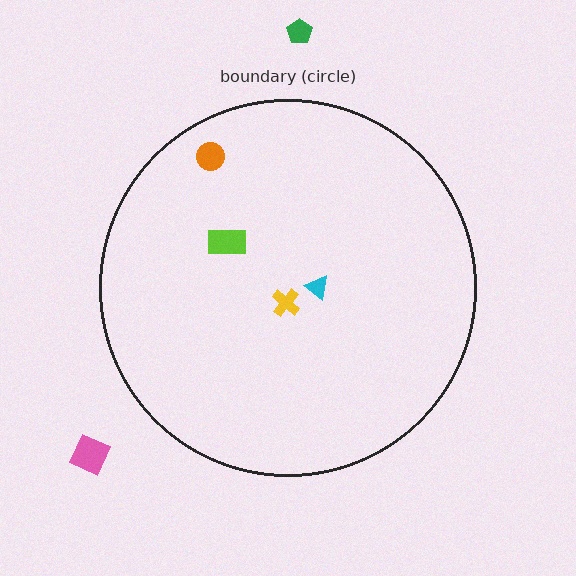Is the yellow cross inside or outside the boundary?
Inside.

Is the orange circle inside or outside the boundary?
Inside.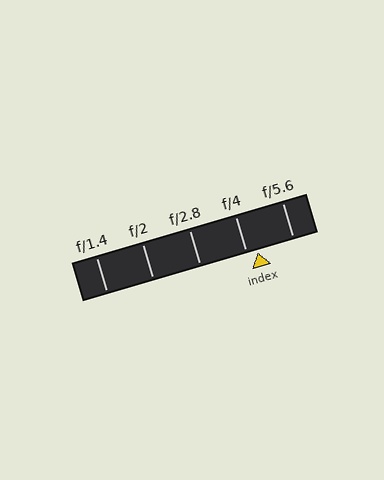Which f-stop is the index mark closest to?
The index mark is closest to f/4.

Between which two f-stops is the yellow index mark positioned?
The index mark is between f/4 and f/5.6.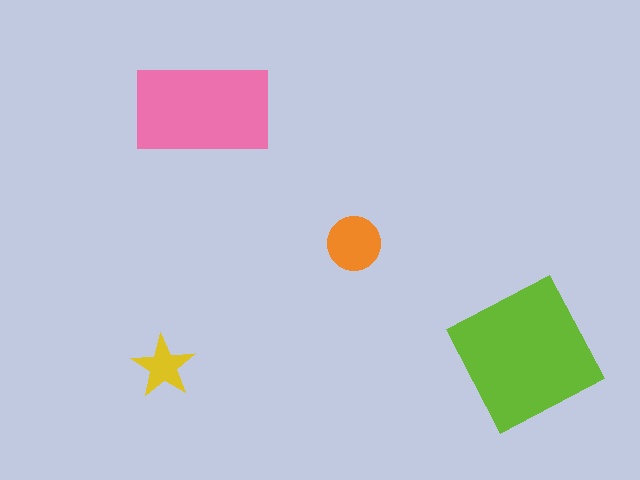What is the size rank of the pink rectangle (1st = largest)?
2nd.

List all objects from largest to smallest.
The lime square, the pink rectangle, the orange circle, the yellow star.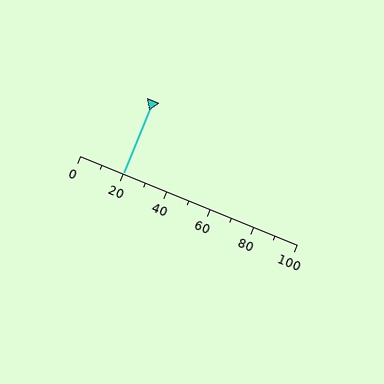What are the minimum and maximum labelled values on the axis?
The axis runs from 0 to 100.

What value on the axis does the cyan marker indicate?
The marker indicates approximately 20.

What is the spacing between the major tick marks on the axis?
The major ticks are spaced 20 apart.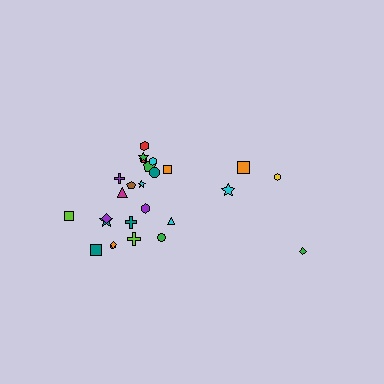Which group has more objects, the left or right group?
The left group.